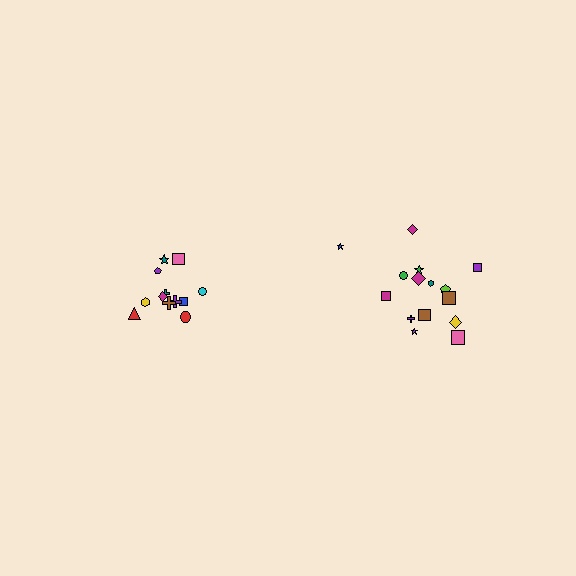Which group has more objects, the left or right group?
The right group.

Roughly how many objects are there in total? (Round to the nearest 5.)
Roughly 25 objects in total.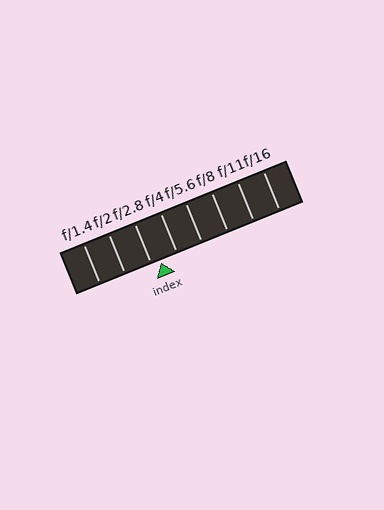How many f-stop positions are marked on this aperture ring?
There are 8 f-stop positions marked.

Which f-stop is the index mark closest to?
The index mark is closest to f/2.8.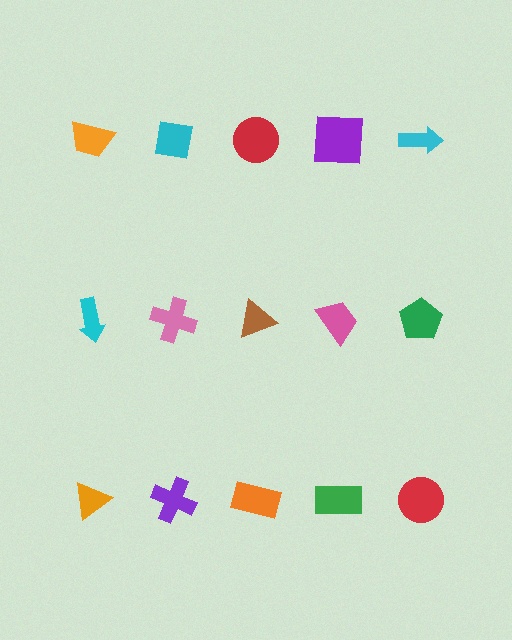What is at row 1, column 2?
A cyan square.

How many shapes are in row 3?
5 shapes.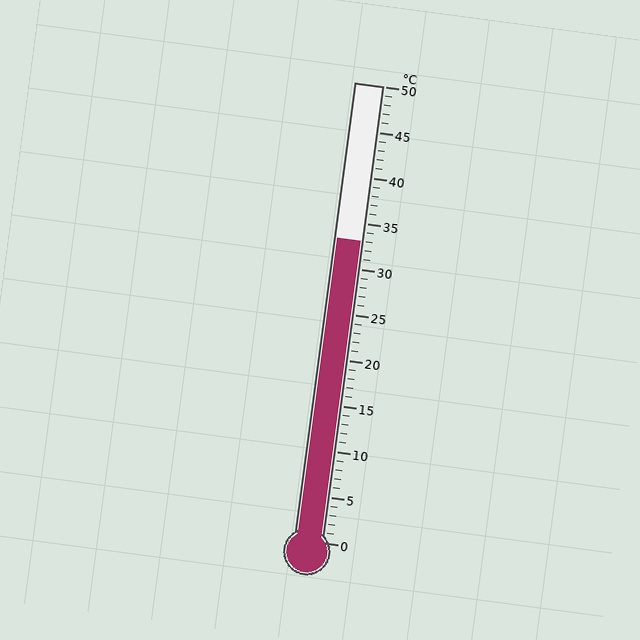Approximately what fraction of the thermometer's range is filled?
The thermometer is filled to approximately 65% of its range.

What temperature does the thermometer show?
The thermometer shows approximately 33°C.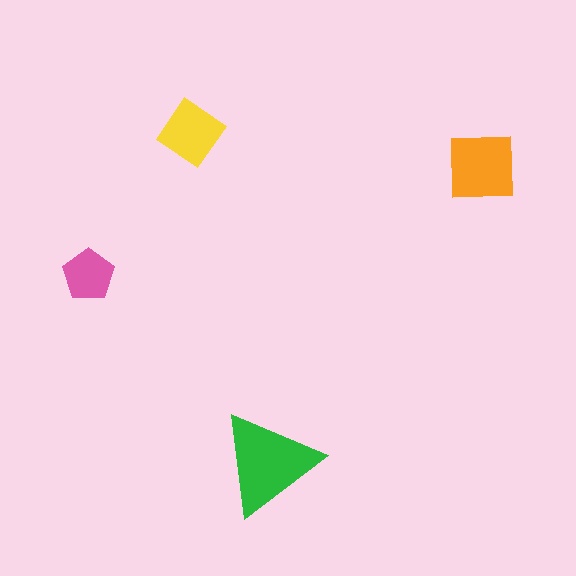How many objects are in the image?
There are 4 objects in the image.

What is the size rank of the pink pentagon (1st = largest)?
4th.